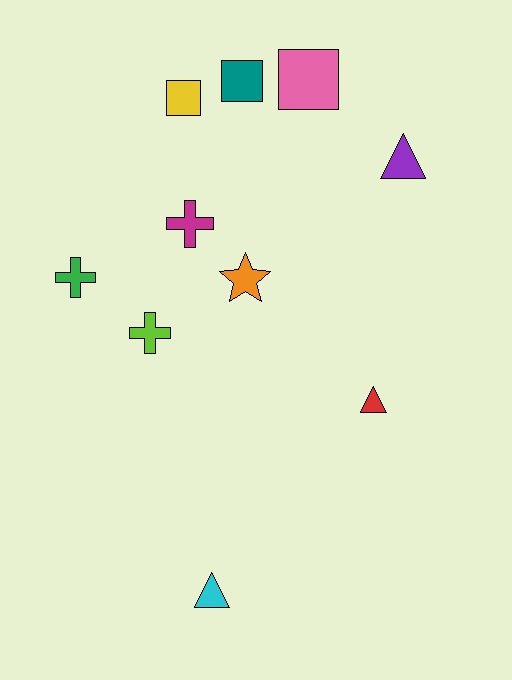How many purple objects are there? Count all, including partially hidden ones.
There is 1 purple object.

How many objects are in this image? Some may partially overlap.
There are 10 objects.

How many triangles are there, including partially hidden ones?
There are 3 triangles.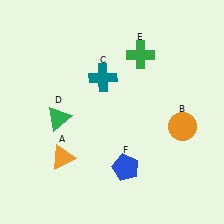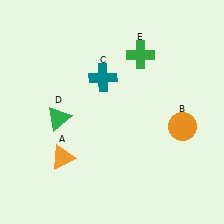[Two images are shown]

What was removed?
The blue pentagon (F) was removed in Image 2.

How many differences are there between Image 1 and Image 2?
There is 1 difference between the two images.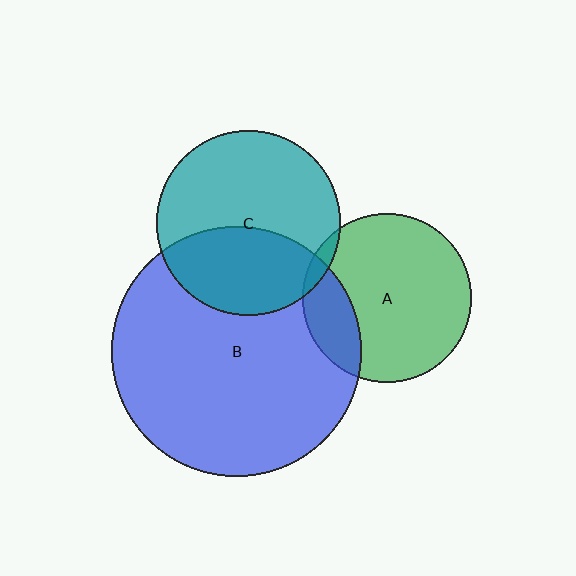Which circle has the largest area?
Circle B (blue).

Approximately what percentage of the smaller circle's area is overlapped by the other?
Approximately 20%.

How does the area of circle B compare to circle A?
Approximately 2.2 times.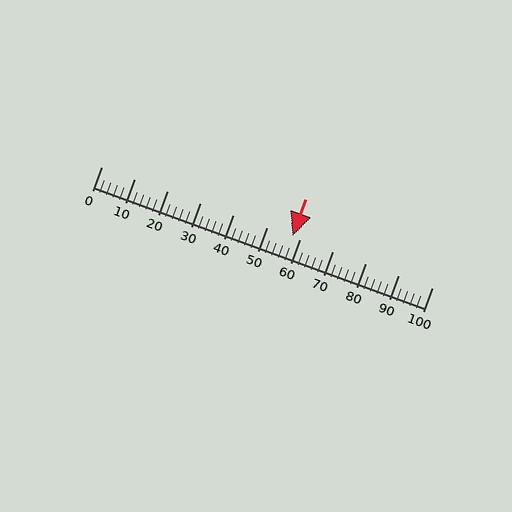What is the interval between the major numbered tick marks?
The major tick marks are spaced 10 units apart.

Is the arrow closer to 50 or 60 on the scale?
The arrow is closer to 60.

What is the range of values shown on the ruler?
The ruler shows values from 0 to 100.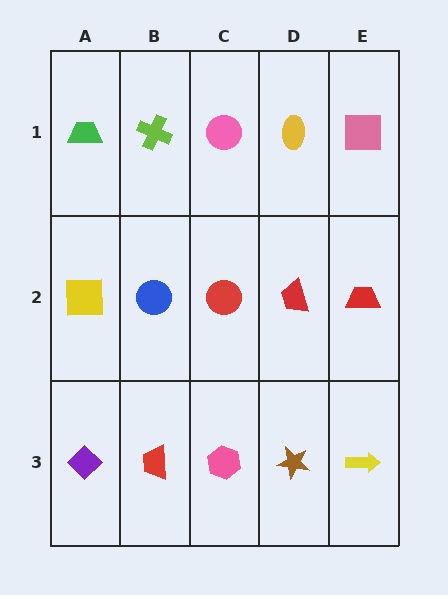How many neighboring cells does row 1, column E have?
2.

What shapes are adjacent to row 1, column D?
A red trapezoid (row 2, column D), a pink circle (row 1, column C), a pink square (row 1, column E).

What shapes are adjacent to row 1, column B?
A blue circle (row 2, column B), a green trapezoid (row 1, column A), a pink circle (row 1, column C).